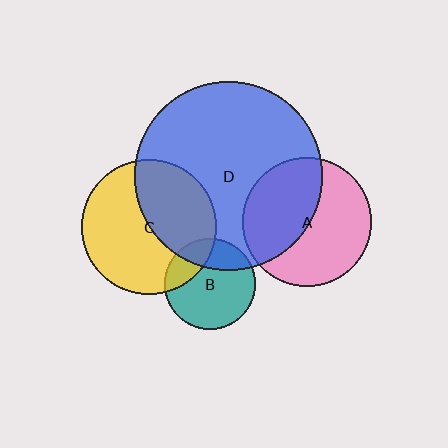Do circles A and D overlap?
Yes.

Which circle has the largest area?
Circle D (blue).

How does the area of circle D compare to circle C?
Approximately 1.9 times.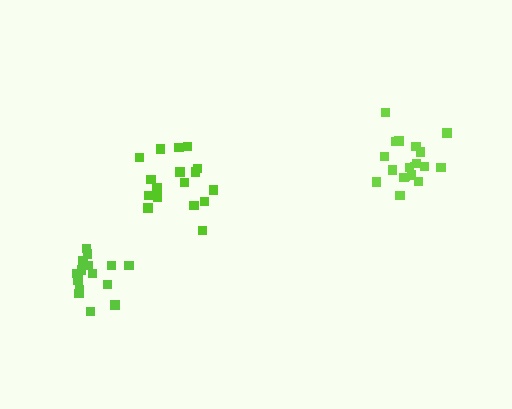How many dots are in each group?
Group 1: 18 dots, Group 2: 17 dots, Group 3: 15 dots (50 total).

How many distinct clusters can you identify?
There are 3 distinct clusters.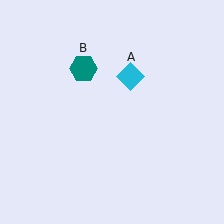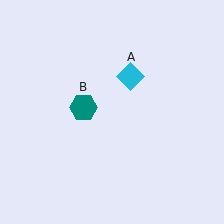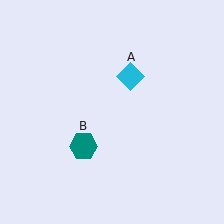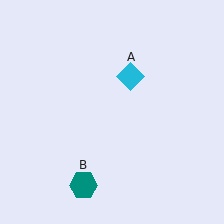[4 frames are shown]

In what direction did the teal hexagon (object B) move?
The teal hexagon (object B) moved down.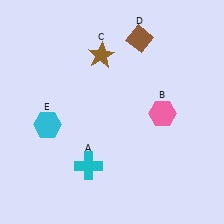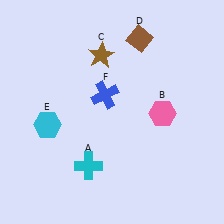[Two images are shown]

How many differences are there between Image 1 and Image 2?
There is 1 difference between the two images.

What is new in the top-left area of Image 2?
A blue cross (F) was added in the top-left area of Image 2.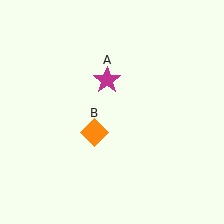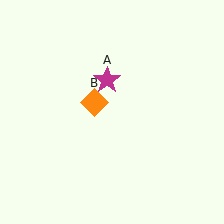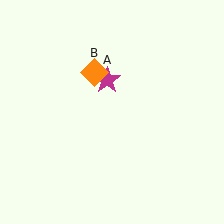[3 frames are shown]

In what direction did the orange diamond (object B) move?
The orange diamond (object B) moved up.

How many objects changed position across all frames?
1 object changed position: orange diamond (object B).